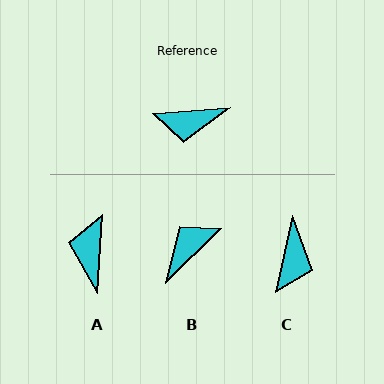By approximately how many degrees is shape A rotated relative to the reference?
Approximately 98 degrees clockwise.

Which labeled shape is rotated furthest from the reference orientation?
B, about 140 degrees away.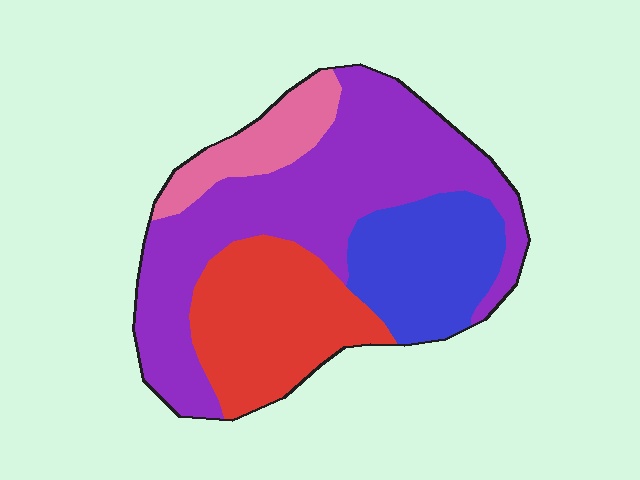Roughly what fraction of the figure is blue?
Blue takes up about one fifth (1/5) of the figure.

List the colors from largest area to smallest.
From largest to smallest: purple, red, blue, pink.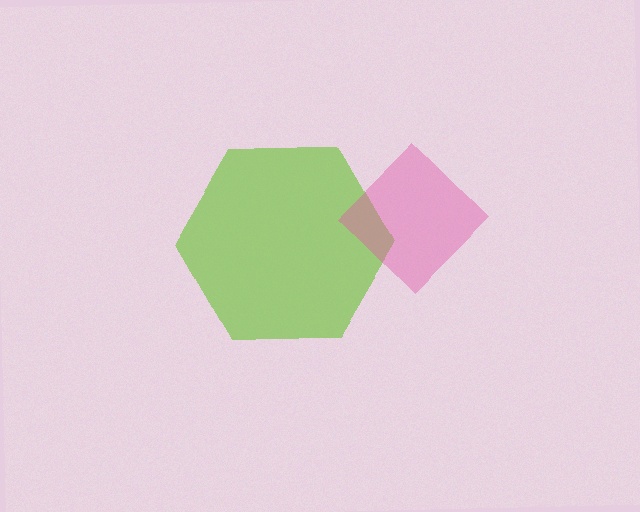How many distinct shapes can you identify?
There are 2 distinct shapes: a lime hexagon, a pink diamond.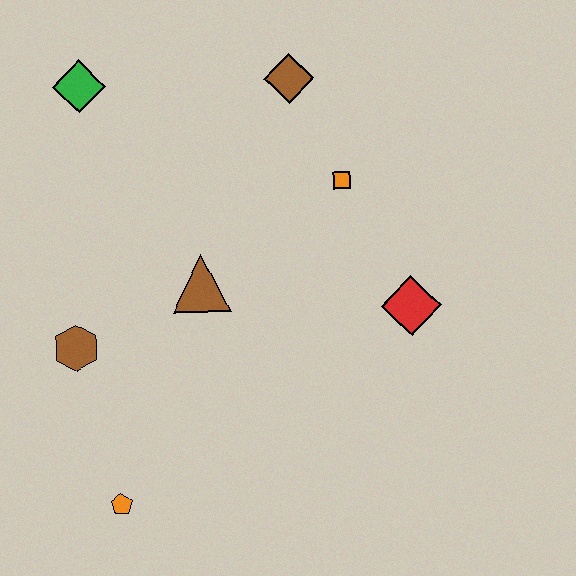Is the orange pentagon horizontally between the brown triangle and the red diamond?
No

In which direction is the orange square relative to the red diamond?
The orange square is above the red diamond.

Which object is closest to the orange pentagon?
The brown hexagon is closest to the orange pentagon.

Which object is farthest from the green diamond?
The orange pentagon is farthest from the green diamond.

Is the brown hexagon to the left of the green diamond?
Yes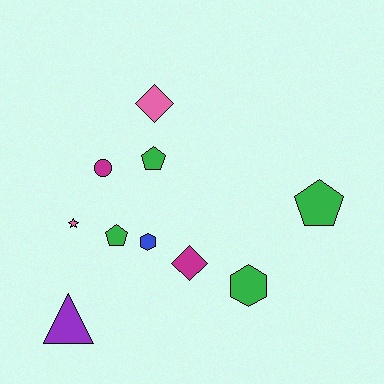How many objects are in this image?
There are 10 objects.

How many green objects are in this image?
There are 4 green objects.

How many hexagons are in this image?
There are 2 hexagons.